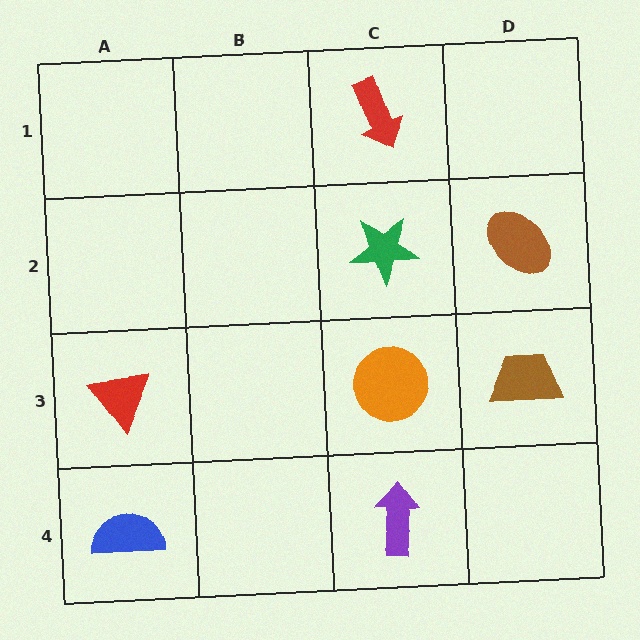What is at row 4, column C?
A purple arrow.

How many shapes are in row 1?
1 shape.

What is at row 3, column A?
A red triangle.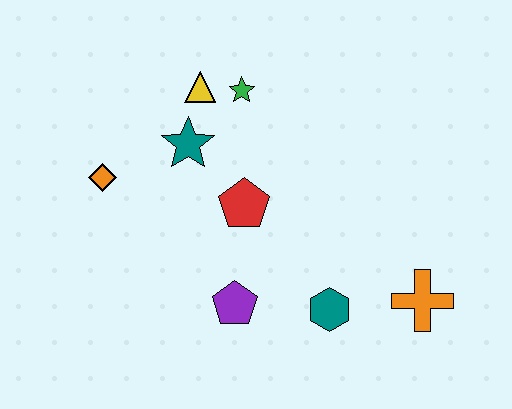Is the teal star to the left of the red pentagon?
Yes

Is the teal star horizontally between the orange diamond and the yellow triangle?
Yes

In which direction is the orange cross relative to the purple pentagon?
The orange cross is to the right of the purple pentagon.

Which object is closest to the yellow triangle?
The green star is closest to the yellow triangle.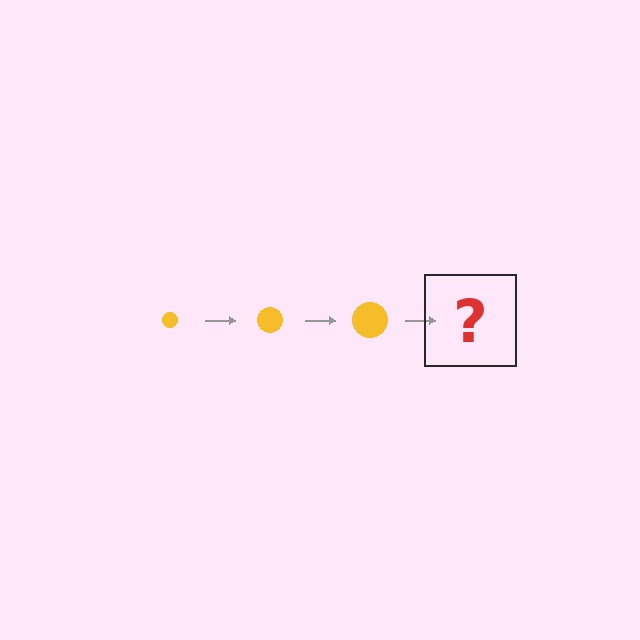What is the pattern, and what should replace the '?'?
The pattern is that the circle gets progressively larger each step. The '?' should be a yellow circle, larger than the previous one.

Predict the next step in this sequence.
The next step is a yellow circle, larger than the previous one.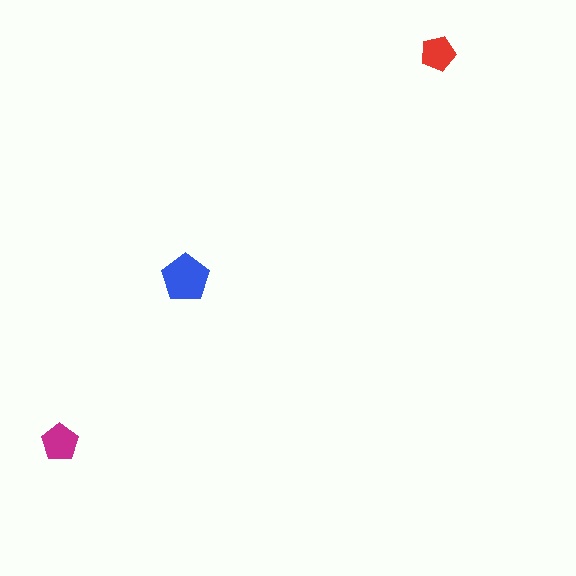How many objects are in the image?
There are 3 objects in the image.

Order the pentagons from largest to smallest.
the blue one, the magenta one, the red one.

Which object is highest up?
The red pentagon is topmost.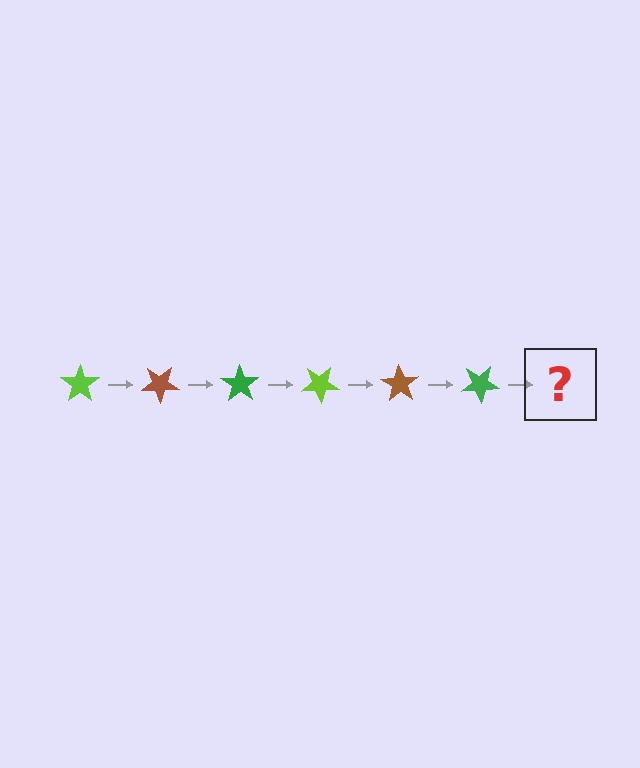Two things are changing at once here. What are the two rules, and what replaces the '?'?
The two rules are that it rotates 35 degrees each step and the color cycles through lime, brown, and green. The '?' should be a lime star, rotated 210 degrees from the start.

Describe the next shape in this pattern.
It should be a lime star, rotated 210 degrees from the start.